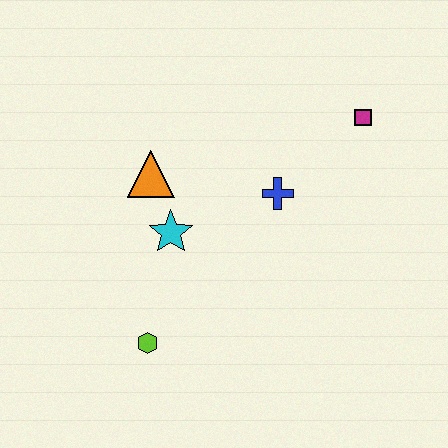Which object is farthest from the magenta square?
The lime hexagon is farthest from the magenta square.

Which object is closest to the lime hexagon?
The cyan star is closest to the lime hexagon.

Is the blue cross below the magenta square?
Yes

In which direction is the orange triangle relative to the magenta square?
The orange triangle is to the left of the magenta square.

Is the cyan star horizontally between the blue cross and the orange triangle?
Yes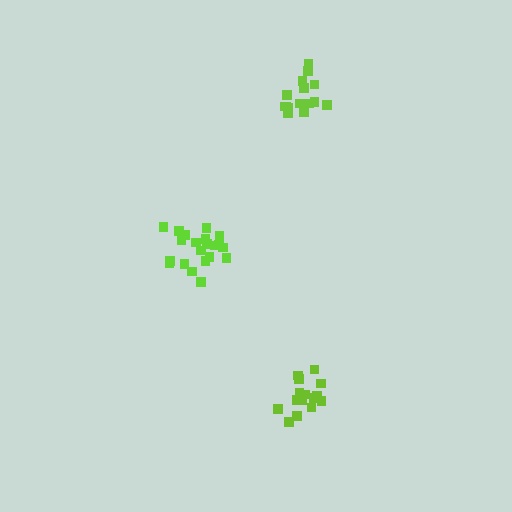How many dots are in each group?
Group 1: 21 dots, Group 2: 15 dots, Group 3: 15 dots (51 total).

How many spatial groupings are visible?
There are 3 spatial groupings.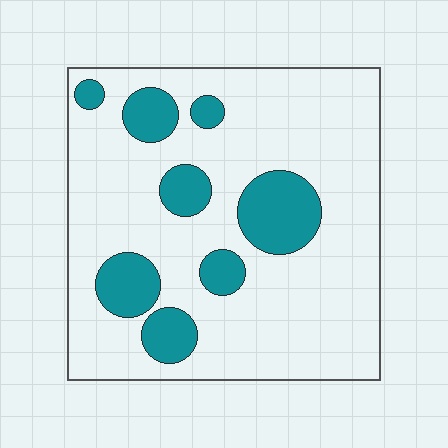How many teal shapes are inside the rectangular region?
8.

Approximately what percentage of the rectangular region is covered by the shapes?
Approximately 20%.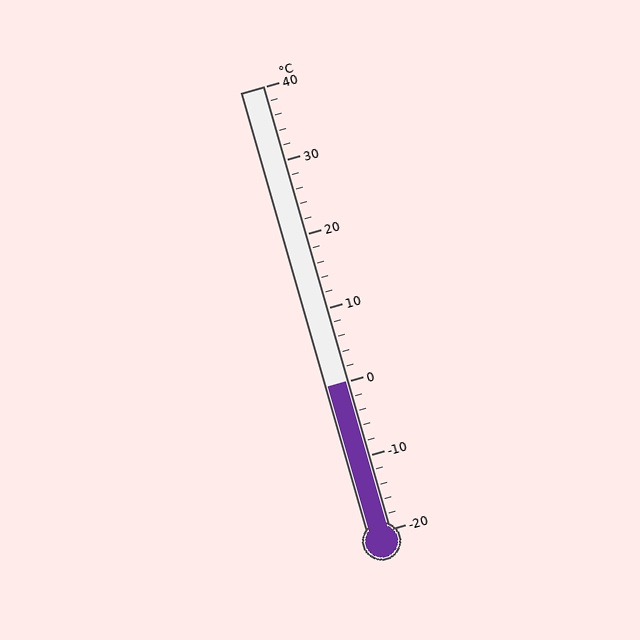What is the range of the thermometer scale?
The thermometer scale ranges from -20°C to 40°C.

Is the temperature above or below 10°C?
The temperature is below 10°C.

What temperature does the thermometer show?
The thermometer shows approximately 0°C.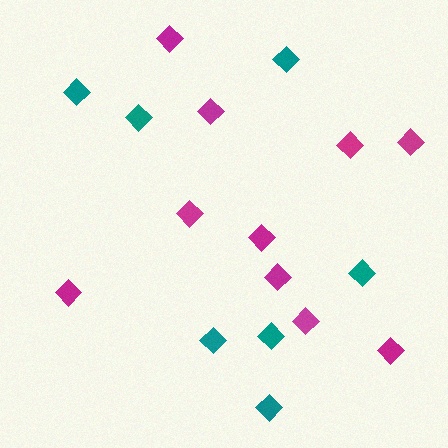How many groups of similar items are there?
There are 2 groups: one group of magenta diamonds (10) and one group of teal diamonds (7).